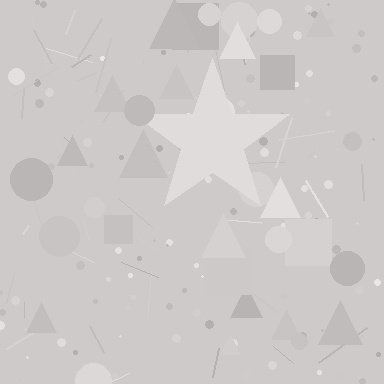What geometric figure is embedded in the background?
A star is embedded in the background.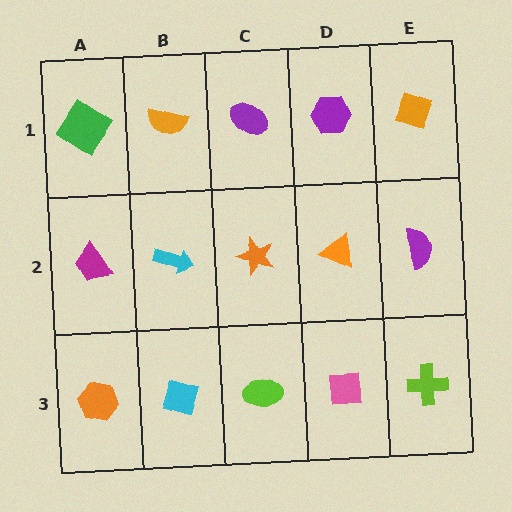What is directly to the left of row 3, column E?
A pink square.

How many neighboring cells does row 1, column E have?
2.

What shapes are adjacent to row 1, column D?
An orange triangle (row 2, column D), a purple ellipse (row 1, column C), an orange diamond (row 1, column E).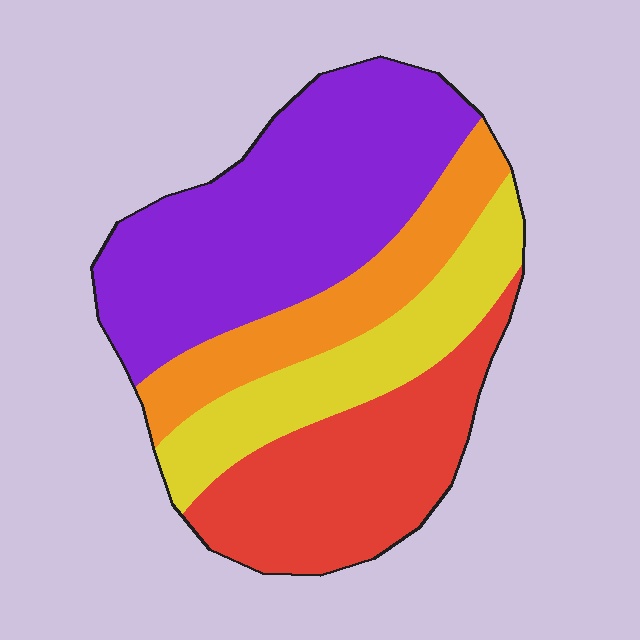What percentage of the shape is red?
Red covers 25% of the shape.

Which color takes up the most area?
Purple, at roughly 40%.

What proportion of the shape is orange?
Orange covers around 15% of the shape.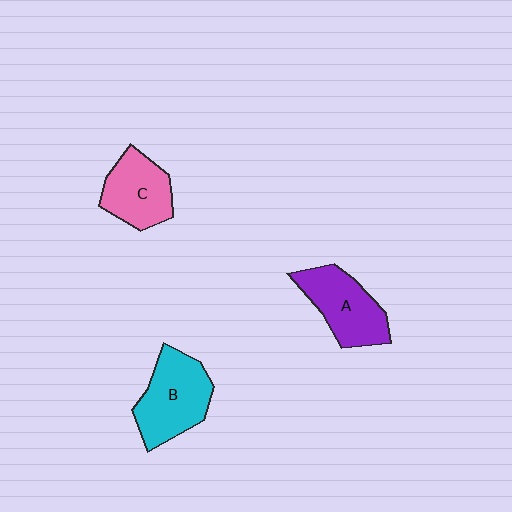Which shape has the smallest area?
Shape C (pink).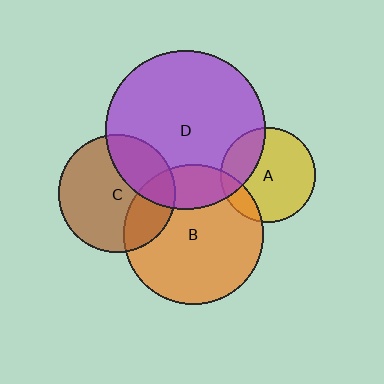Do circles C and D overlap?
Yes.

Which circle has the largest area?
Circle D (purple).